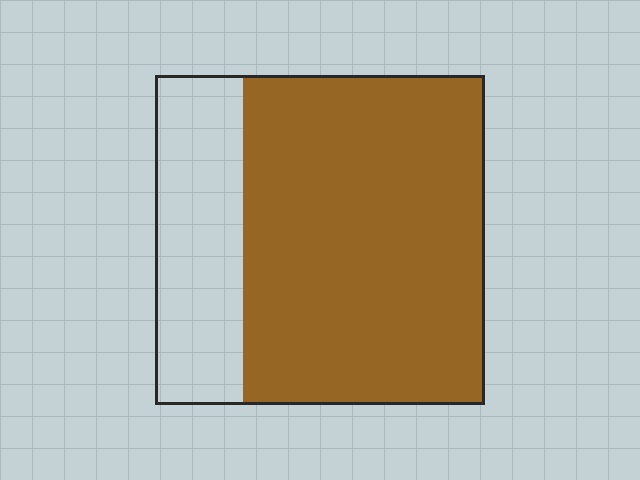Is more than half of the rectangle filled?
Yes.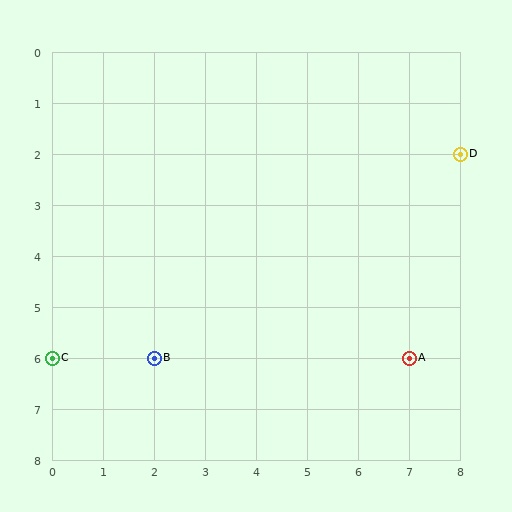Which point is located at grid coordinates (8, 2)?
Point D is at (8, 2).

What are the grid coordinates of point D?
Point D is at grid coordinates (8, 2).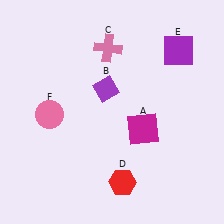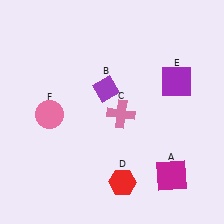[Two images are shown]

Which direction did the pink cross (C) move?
The pink cross (C) moved down.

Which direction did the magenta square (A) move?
The magenta square (A) moved down.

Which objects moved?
The objects that moved are: the magenta square (A), the pink cross (C), the purple square (E).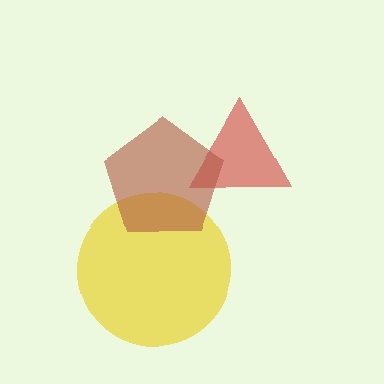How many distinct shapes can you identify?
There are 3 distinct shapes: a red triangle, a yellow circle, a brown pentagon.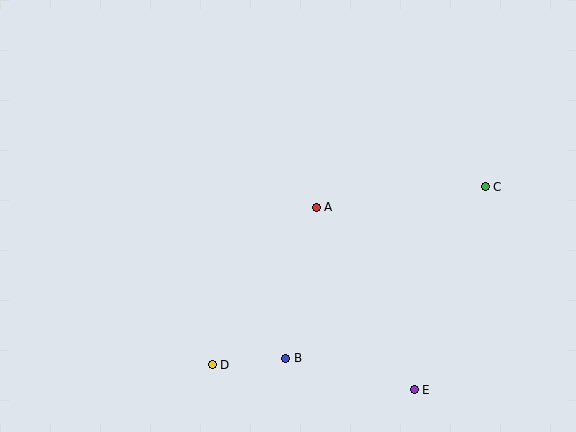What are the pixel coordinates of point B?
Point B is at (286, 358).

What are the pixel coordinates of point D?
Point D is at (212, 365).